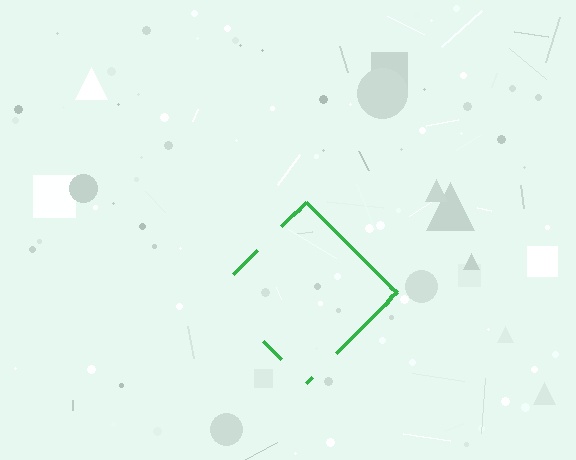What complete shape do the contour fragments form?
The contour fragments form a diamond.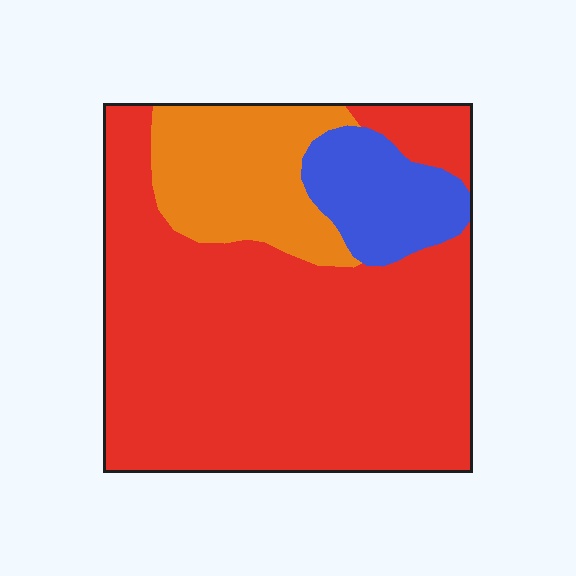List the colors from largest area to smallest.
From largest to smallest: red, orange, blue.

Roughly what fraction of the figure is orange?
Orange covers 18% of the figure.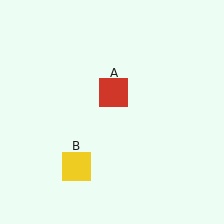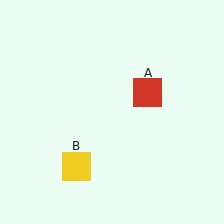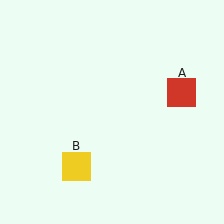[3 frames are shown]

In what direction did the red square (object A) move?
The red square (object A) moved right.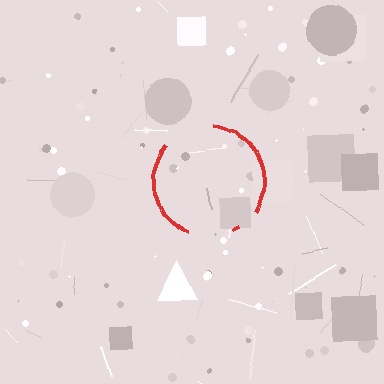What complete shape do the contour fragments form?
The contour fragments form a circle.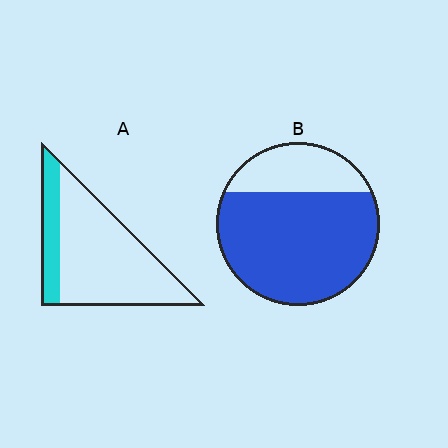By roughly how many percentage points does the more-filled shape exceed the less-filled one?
By roughly 50 percentage points (B over A).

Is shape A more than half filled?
No.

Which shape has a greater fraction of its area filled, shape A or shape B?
Shape B.